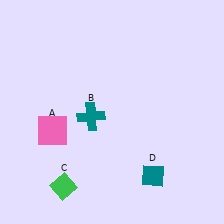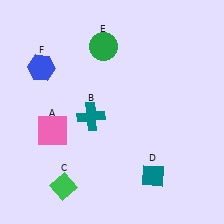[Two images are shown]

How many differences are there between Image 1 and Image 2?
There are 2 differences between the two images.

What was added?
A green circle (E), a blue hexagon (F) were added in Image 2.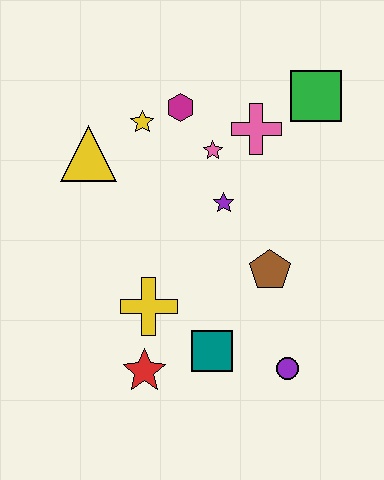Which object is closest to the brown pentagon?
The purple star is closest to the brown pentagon.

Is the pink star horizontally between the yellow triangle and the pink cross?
Yes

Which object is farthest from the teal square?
The green square is farthest from the teal square.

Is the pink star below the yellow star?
Yes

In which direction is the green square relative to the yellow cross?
The green square is above the yellow cross.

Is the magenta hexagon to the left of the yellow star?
No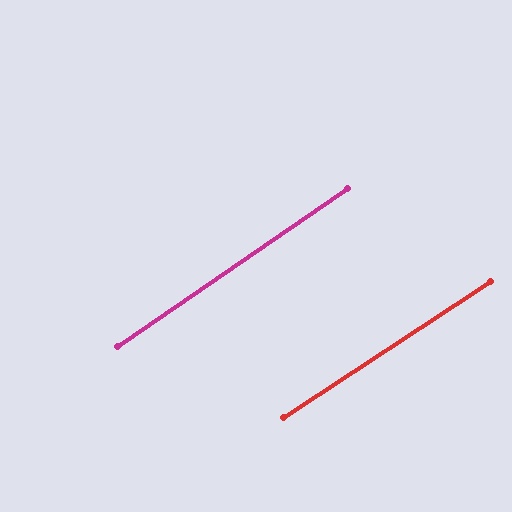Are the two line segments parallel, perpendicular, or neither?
Parallel — their directions differ by only 1.0°.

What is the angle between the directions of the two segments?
Approximately 1 degree.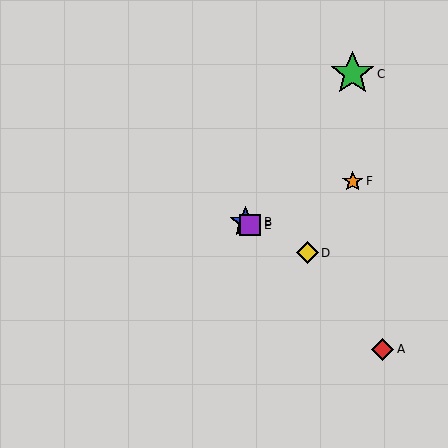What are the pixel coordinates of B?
Object B is at (245, 222).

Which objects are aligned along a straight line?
Objects B, D, E are aligned along a straight line.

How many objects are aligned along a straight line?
3 objects (B, D, E) are aligned along a straight line.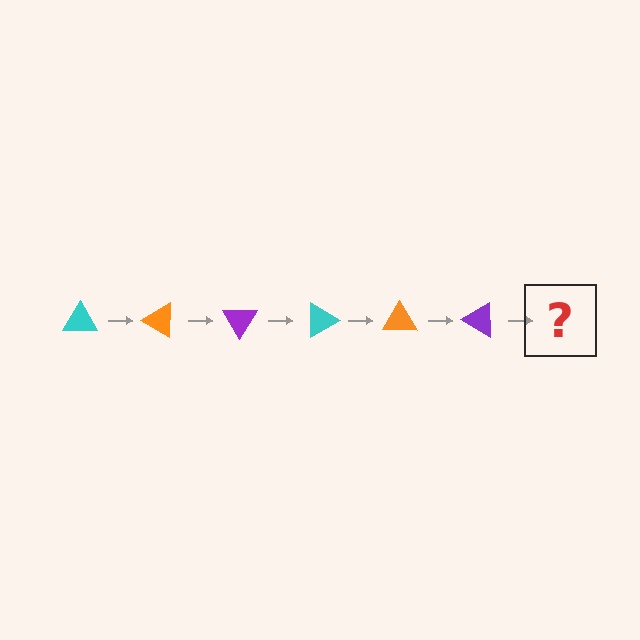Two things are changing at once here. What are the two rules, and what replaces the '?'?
The two rules are that it rotates 30 degrees each step and the color cycles through cyan, orange, and purple. The '?' should be a cyan triangle, rotated 180 degrees from the start.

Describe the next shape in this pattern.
It should be a cyan triangle, rotated 180 degrees from the start.